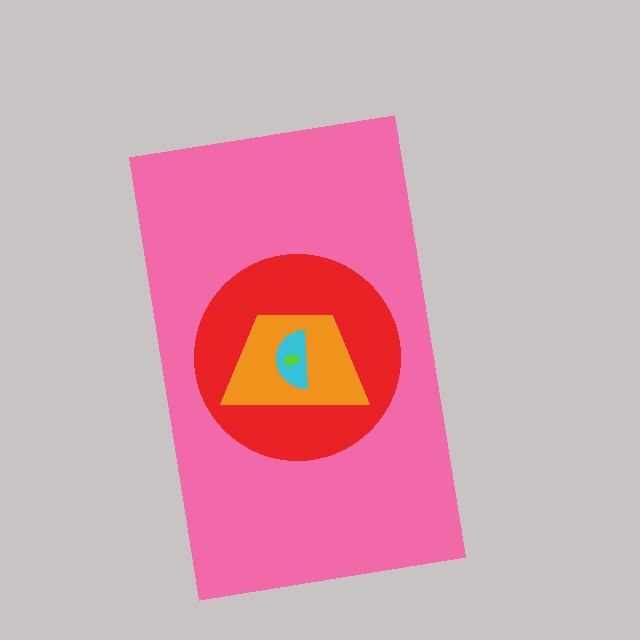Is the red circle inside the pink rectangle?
Yes.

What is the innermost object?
The lime ellipse.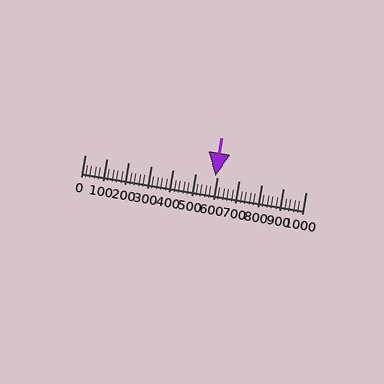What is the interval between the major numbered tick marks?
The major tick marks are spaced 100 units apart.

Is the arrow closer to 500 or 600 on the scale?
The arrow is closer to 600.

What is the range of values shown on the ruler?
The ruler shows values from 0 to 1000.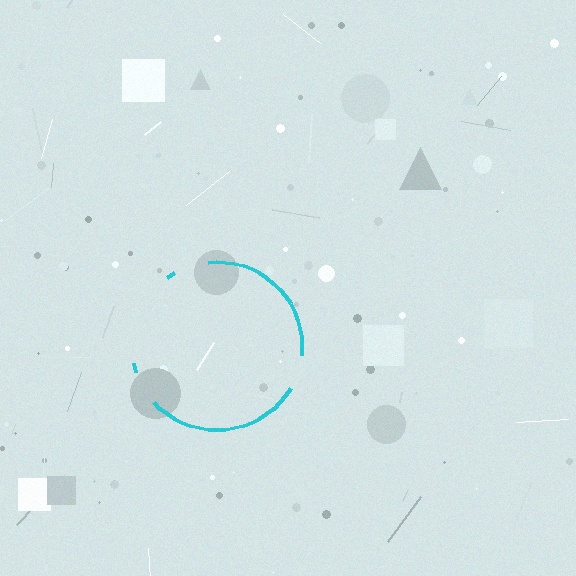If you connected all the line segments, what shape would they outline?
They would outline a circle.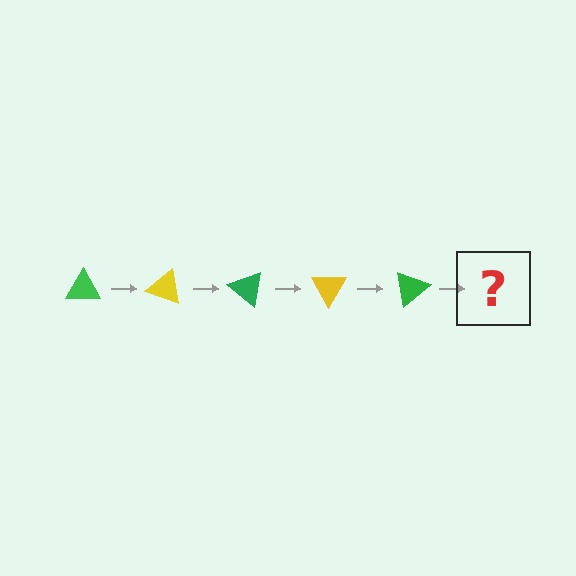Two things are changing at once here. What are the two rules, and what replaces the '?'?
The two rules are that it rotates 20 degrees each step and the color cycles through green and yellow. The '?' should be a yellow triangle, rotated 100 degrees from the start.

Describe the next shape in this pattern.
It should be a yellow triangle, rotated 100 degrees from the start.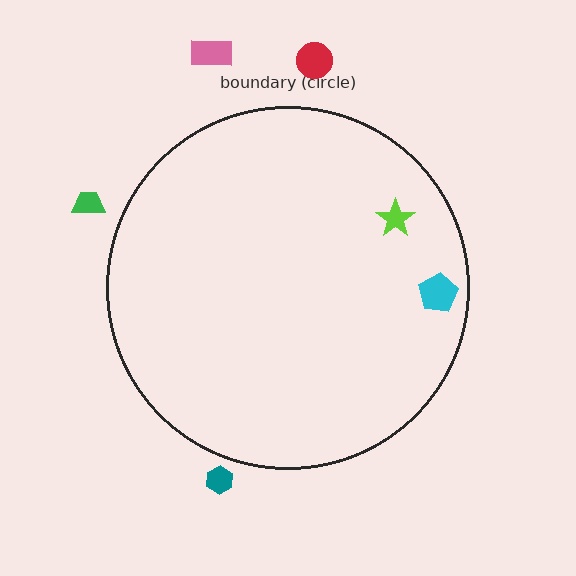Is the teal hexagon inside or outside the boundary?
Outside.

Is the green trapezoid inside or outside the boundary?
Outside.